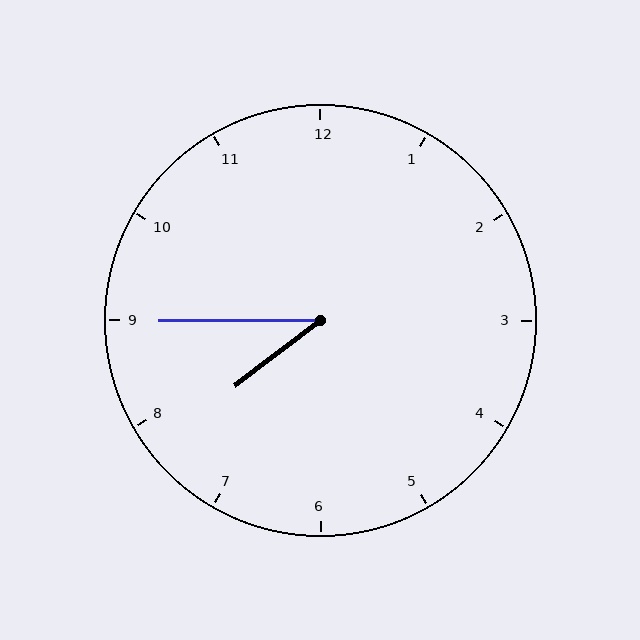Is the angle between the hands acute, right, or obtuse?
It is acute.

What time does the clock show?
7:45.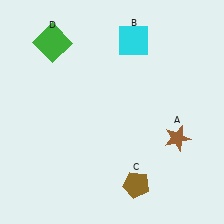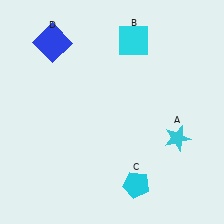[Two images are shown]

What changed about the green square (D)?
In Image 1, D is green. In Image 2, it changed to blue.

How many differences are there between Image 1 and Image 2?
There are 3 differences between the two images.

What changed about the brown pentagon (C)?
In Image 1, C is brown. In Image 2, it changed to cyan.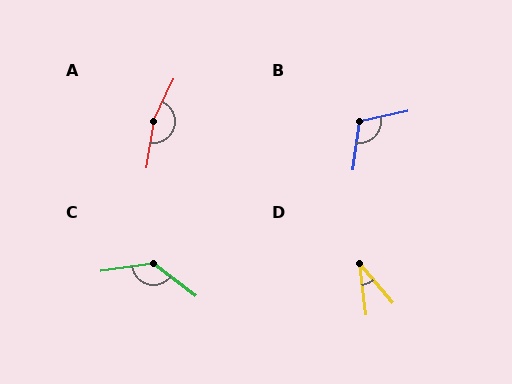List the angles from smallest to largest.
D (33°), B (110°), C (134°), A (163°).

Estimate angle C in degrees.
Approximately 134 degrees.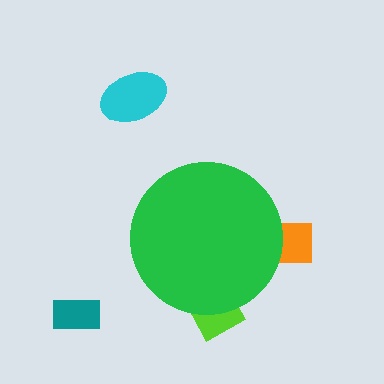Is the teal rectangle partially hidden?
No, the teal rectangle is fully visible.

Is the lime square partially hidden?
Yes, the lime square is partially hidden behind the green circle.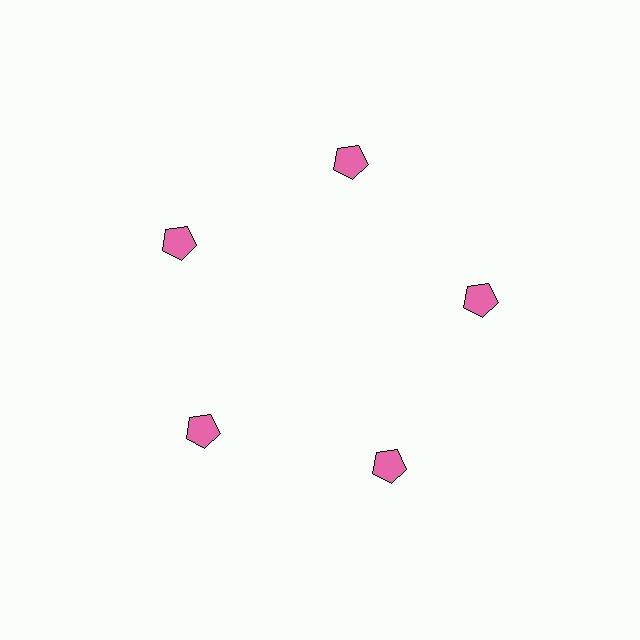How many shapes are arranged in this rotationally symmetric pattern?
There are 5 shapes, arranged in 5 groups of 1.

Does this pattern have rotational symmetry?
Yes, this pattern has 5-fold rotational symmetry. It looks the same after rotating 72 degrees around the center.